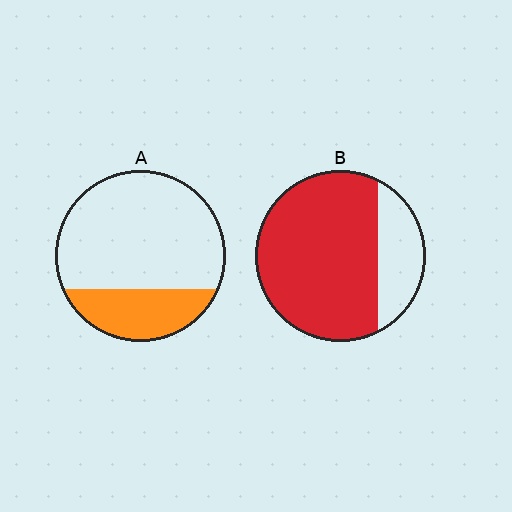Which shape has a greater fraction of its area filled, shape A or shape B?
Shape B.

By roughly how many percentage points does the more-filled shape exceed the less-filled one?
By roughly 50 percentage points (B over A).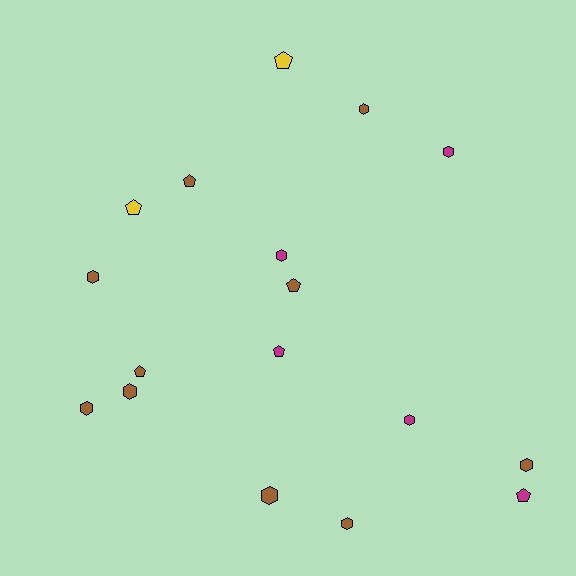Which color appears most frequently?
Brown, with 10 objects.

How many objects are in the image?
There are 17 objects.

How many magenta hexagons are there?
There are 3 magenta hexagons.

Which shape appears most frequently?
Hexagon, with 10 objects.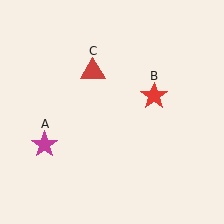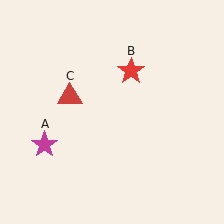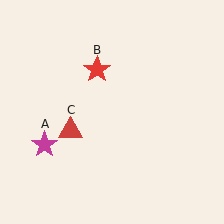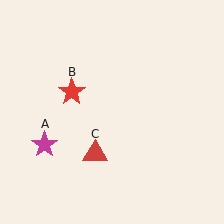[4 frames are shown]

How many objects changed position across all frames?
2 objects changed position: red star (object B), red triangle (object C).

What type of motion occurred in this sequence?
The red star (object B), red triangle (object C) rotated counterclockwise around the center of the scene.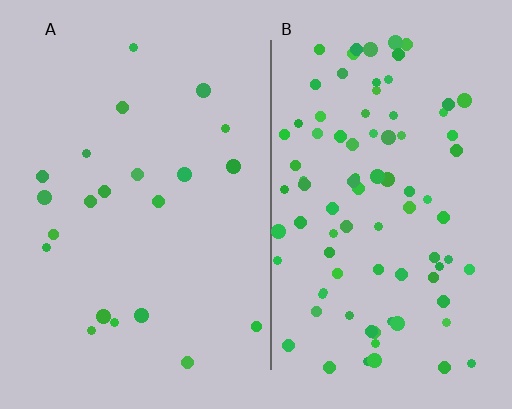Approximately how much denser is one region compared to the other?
Approximately 4.1× — region B over region A.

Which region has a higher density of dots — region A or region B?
B (the right).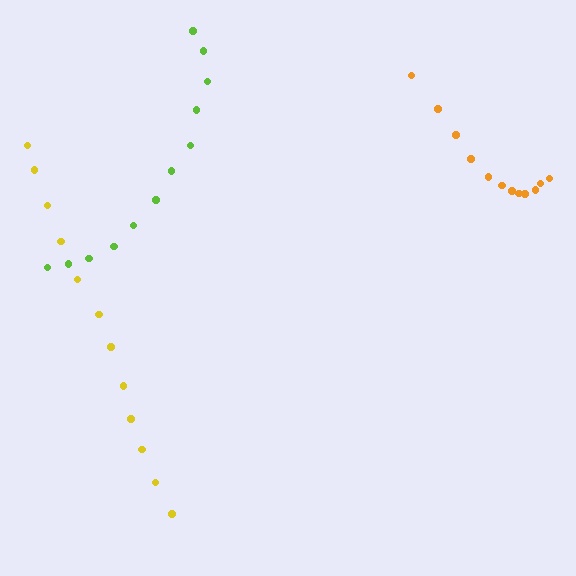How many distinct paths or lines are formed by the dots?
There are 3 distinct paths.